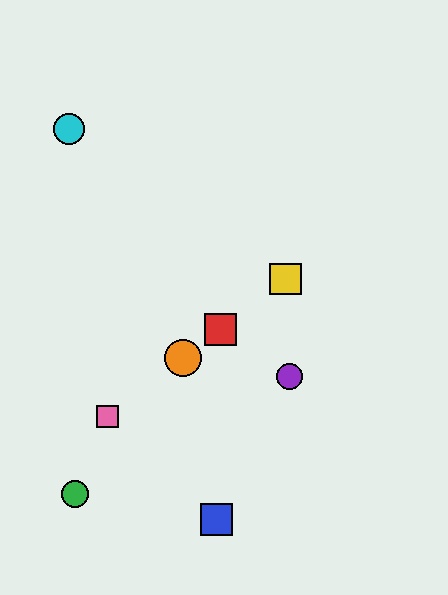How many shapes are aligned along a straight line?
4 shapes (the red square, the yellow square, the orange circle, the pink square) are aligned along a straight line.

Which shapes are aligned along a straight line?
The red square, the yellow square, the orange circle, the pink square are aligned along a straight line.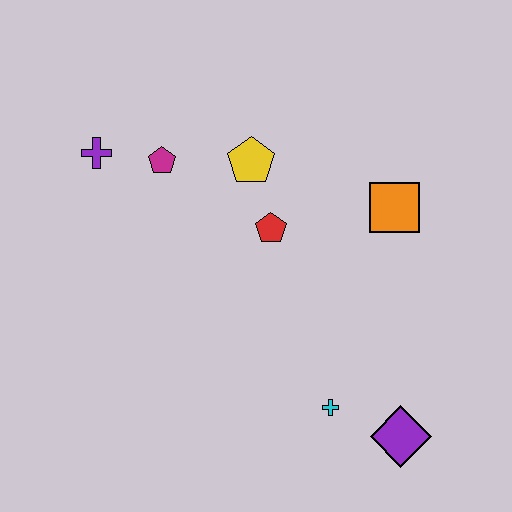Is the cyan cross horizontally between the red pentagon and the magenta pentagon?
No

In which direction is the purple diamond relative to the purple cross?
The purple diamond is to the right of the purple cross.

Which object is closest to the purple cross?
The magenta pentagon is closest to the purple cross.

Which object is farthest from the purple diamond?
The purple cross is farthest from the purple diamond.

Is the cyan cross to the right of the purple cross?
Yes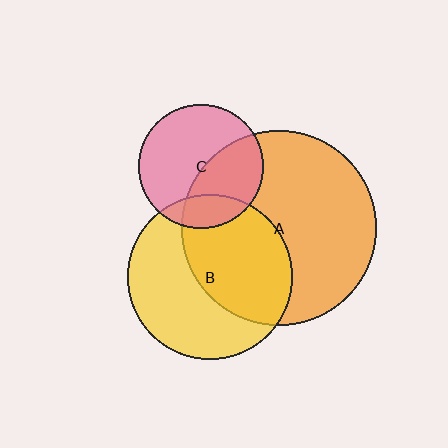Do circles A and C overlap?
Yes.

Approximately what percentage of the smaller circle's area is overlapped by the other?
Approximately 40%.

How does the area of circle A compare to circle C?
Approximately 2.5 times.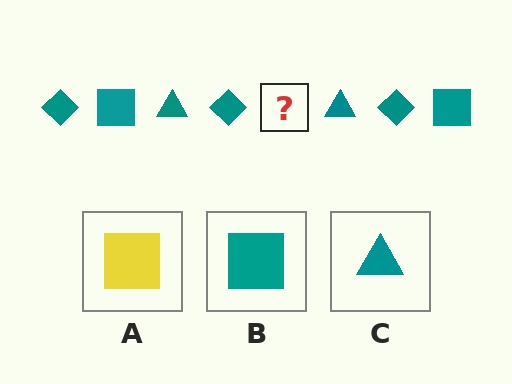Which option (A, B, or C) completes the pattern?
B.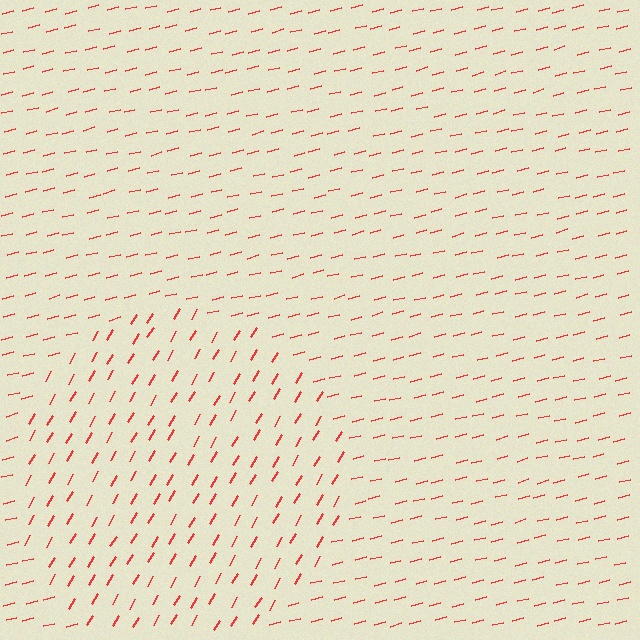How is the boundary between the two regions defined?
The boundary is defined purely by a change in line orientation (approximately 45 degrees difference). All lines are the same color and thickness.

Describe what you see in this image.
The image is filled with small red line segments. A circle region in the image has lines oriented differently from the surrounding lines, creating a visible texture boundary.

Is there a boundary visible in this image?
Yes, there is a texture boundary formed by a change in line orientation.